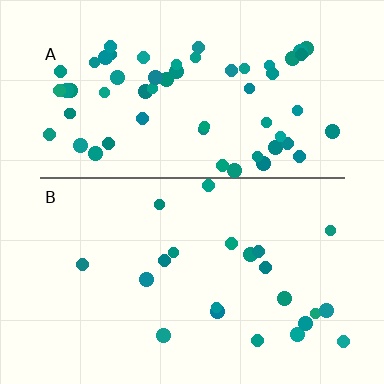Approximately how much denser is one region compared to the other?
Approximately 2.6× — region A over region B.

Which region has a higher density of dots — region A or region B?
A (the top).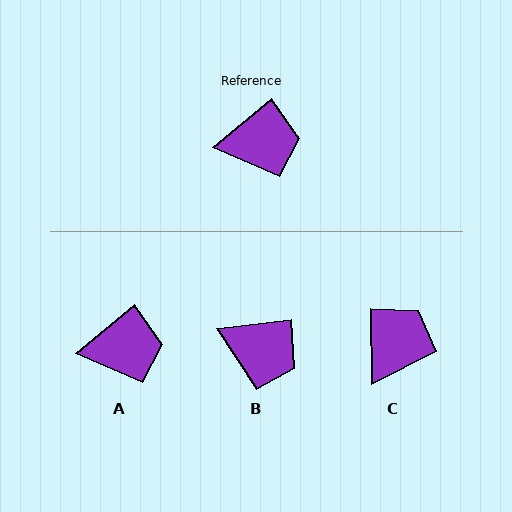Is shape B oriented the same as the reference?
No, it is off by about 33 degrees.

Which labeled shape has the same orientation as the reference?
A.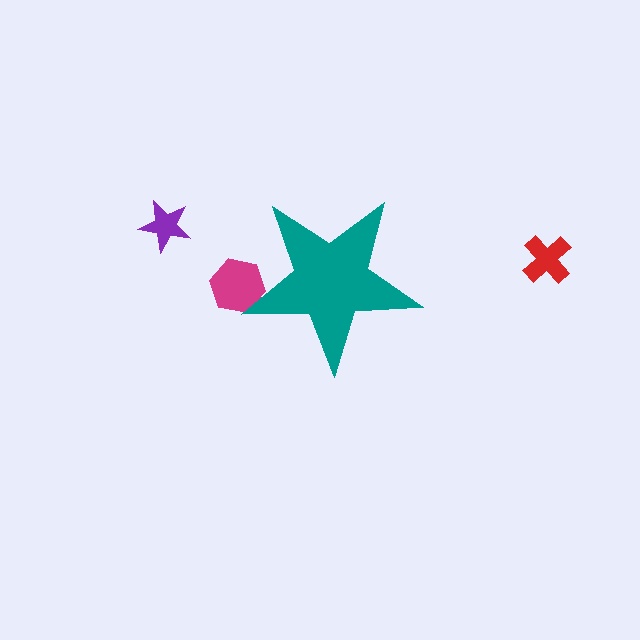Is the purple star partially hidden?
No, the purple star is fully visible.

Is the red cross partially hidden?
No, the red cross is fully visible.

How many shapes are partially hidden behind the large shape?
1 shape is partially hidden.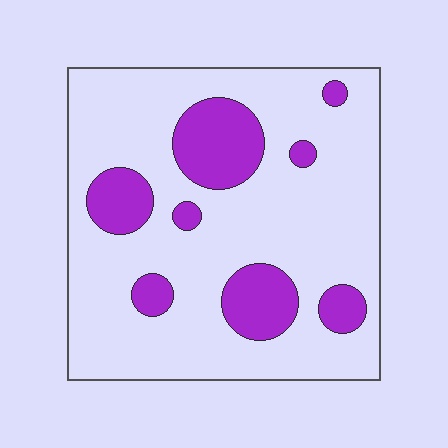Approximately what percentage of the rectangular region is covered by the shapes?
Approximately 20%.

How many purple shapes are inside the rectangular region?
8.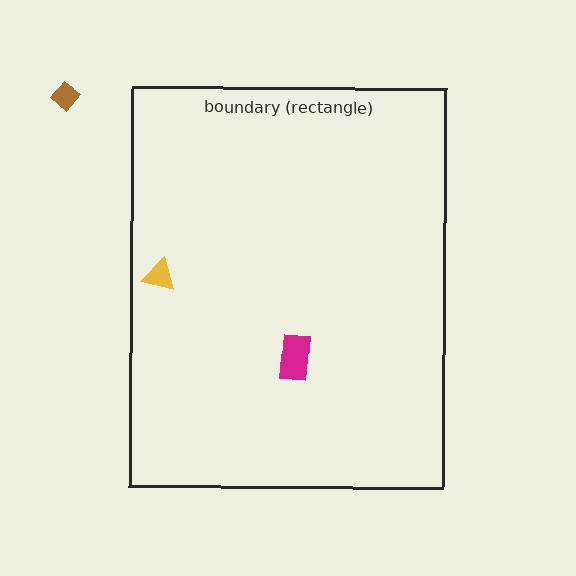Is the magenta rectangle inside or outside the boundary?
Inside.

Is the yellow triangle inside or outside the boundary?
Inside.